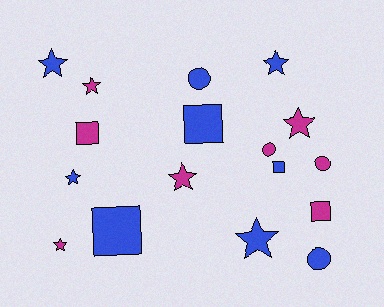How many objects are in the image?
There are 17 objects.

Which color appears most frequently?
Blue, with 9 objects.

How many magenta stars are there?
There are 4 magenta stars.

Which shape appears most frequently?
Star, with 8 objects.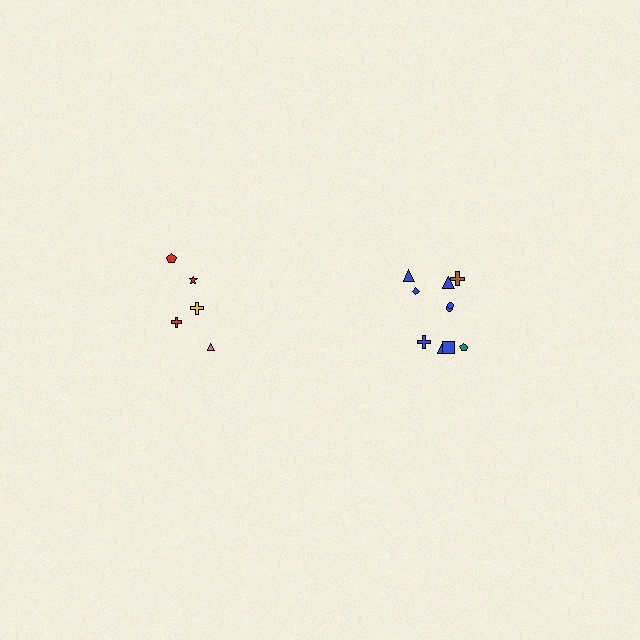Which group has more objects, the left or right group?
The right group.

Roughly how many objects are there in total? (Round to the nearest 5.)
Roughly 15 objects in total.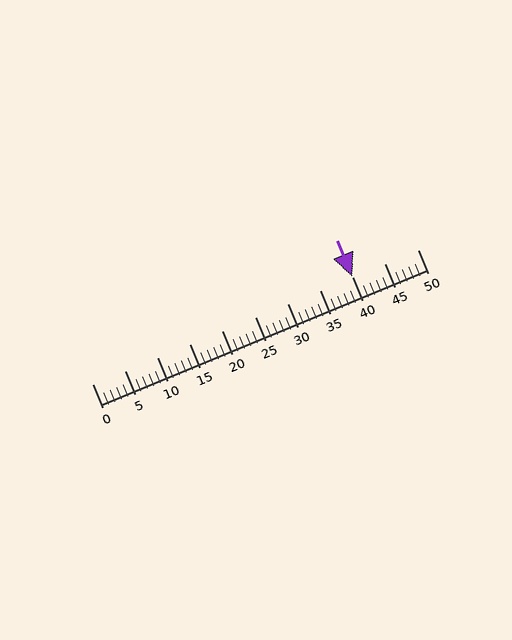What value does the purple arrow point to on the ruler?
The purple arrow points to approximately 40.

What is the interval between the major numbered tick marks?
The major tick marks are spaced 5 units apart.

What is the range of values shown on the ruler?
The ruler shows values from 0 to 50.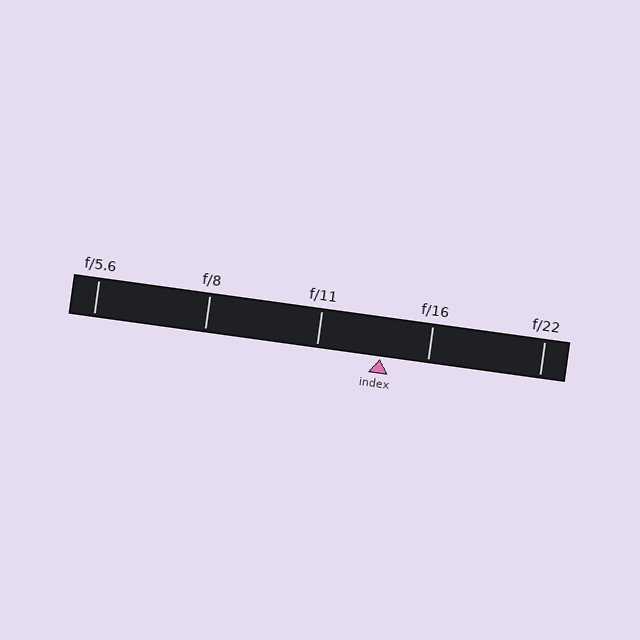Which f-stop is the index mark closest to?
The index mark is closest to f/16.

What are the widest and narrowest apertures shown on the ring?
The widest aperture shown is f/5.6 and the narrowest is f/22.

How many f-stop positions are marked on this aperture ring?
There are 5 f-stop positions marked.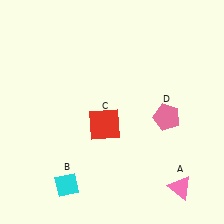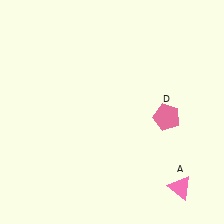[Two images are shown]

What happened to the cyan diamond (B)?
The cyan diamond (B) was removed in Image 2. It was in the bottom-left area of Image 1.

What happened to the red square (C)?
The red square (C) was removed in Image 2. It was in the bottom-left area of Image 1.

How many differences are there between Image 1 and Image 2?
There are 2 differences between the two images.